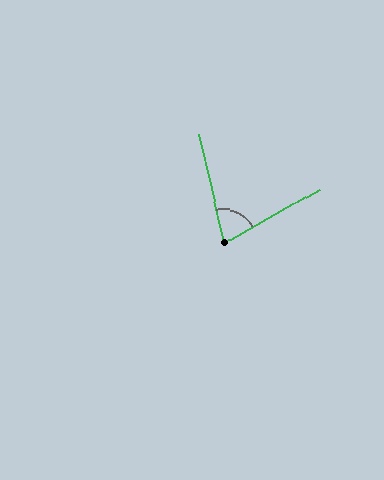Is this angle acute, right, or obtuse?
It is acute.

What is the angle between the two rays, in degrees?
Approximately 73 degrees.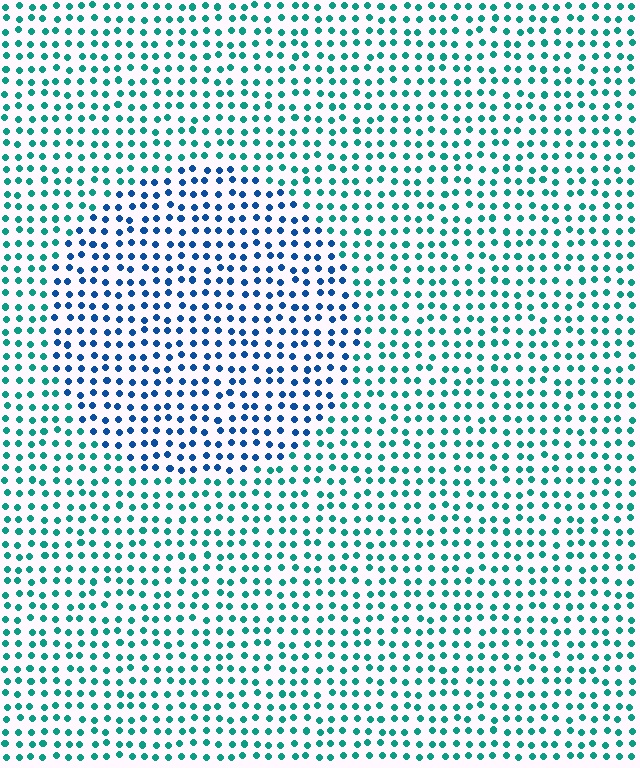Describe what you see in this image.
The image is filled with small teal elements in a uniform arrangement. A circle-shaped region is visible where the elements are tinted to a slightly different hue, forming a subtle color boundary.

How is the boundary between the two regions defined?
The boundary is defined purely by a slight shift in hue (about 43 degrees). Spacing, size, and orientation are identical on both sides.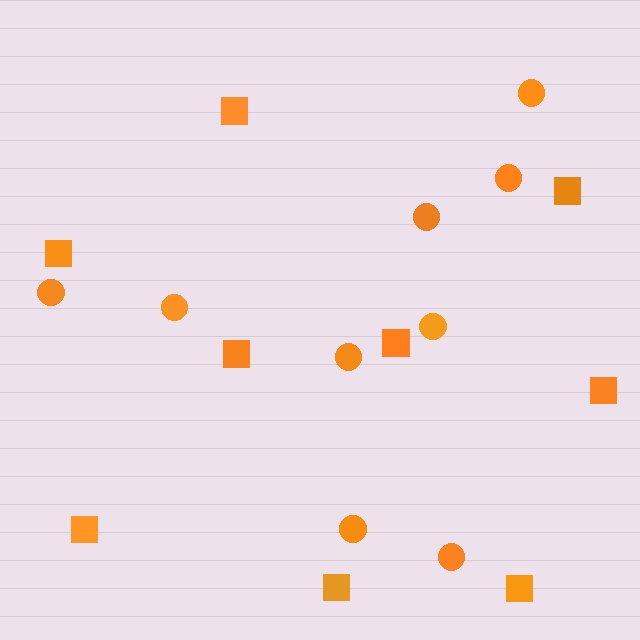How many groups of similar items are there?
There are 2 groups: one group of circles (9) and one group of squares (9).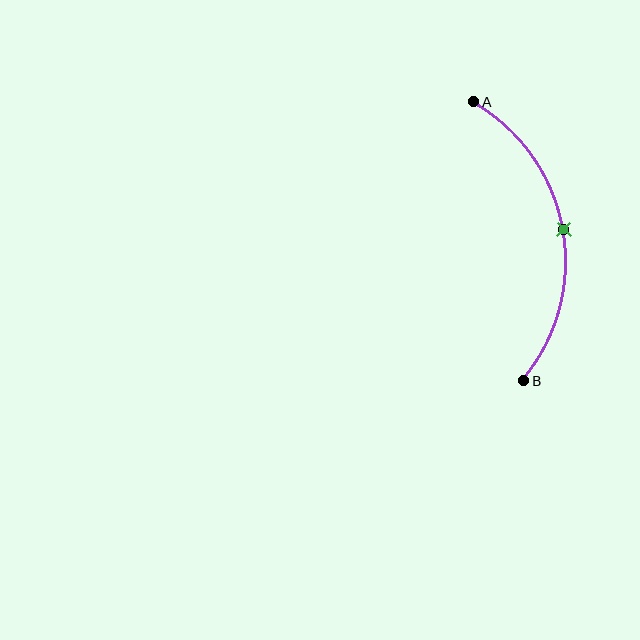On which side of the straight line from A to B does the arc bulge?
The arc bulges to the right of the straight line connecting A and B.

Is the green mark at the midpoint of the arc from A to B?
Yes. The green mark lies on the arc at equal arc-length from both A and B — it is the arc midpoint.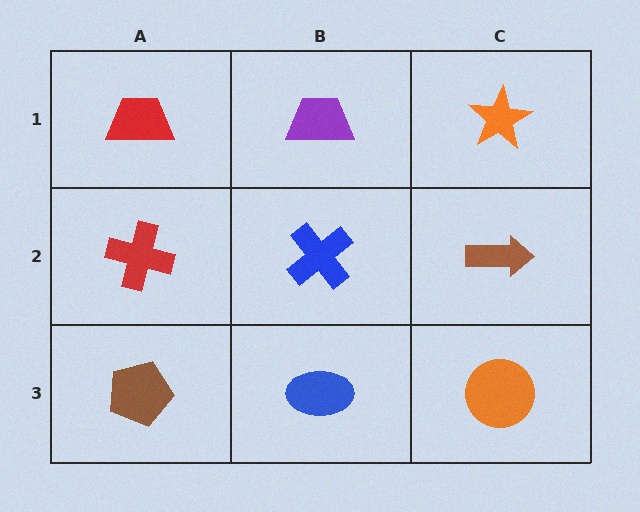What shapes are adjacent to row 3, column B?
A blue cross (row 2, column B), a brown pentagon (row 3, column A), an orange circle (row 3, column C).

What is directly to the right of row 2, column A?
A blue cross.